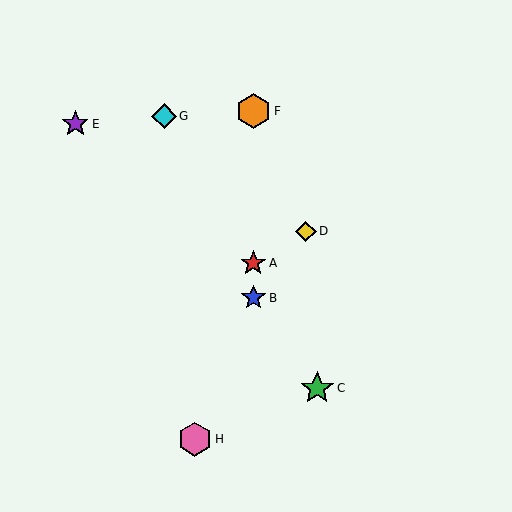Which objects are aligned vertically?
Objects A, B, F are aligned vertically.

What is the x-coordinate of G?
Object G is at x≈164.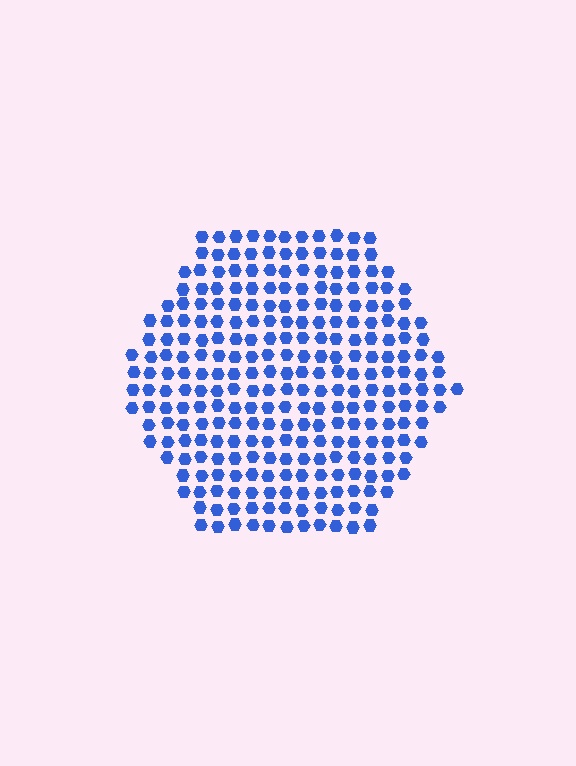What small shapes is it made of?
It is made of small hexagons.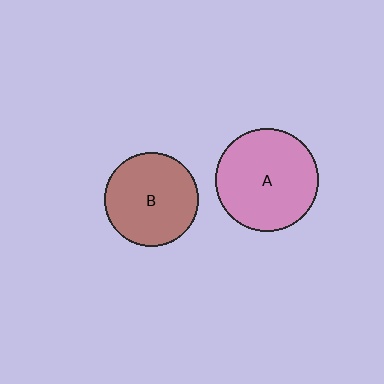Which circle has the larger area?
Circle A (pink).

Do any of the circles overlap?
No, none of the circles overlap.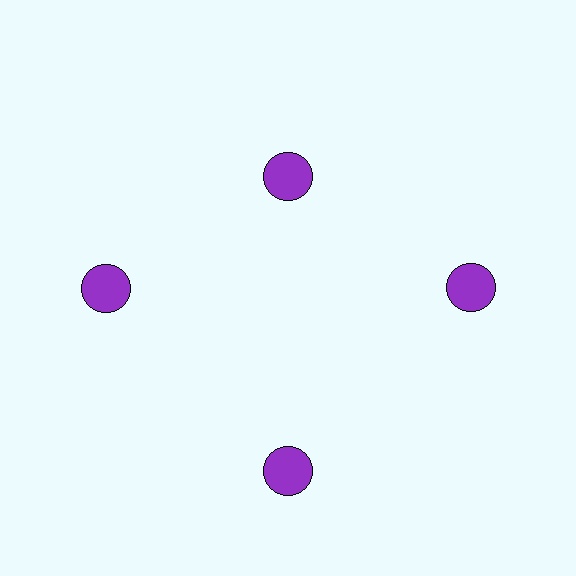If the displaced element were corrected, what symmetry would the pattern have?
It would have 4-fold rotational symmetry — the pattern would map onto itself every 90 degrees.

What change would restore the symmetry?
The symmetry would be restored by moving it outward, back onto the ring so that all 4 circles sit at equal angles and equal distance from the center.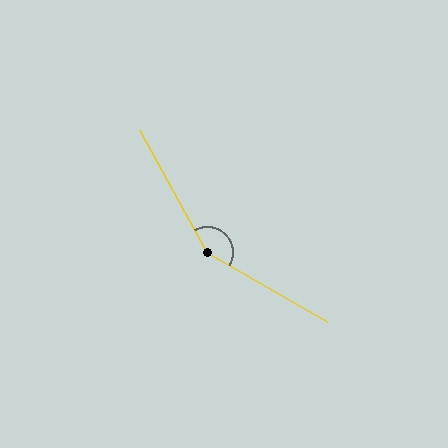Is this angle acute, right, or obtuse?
It is obtuse.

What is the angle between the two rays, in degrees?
Approximately 149 degrees.